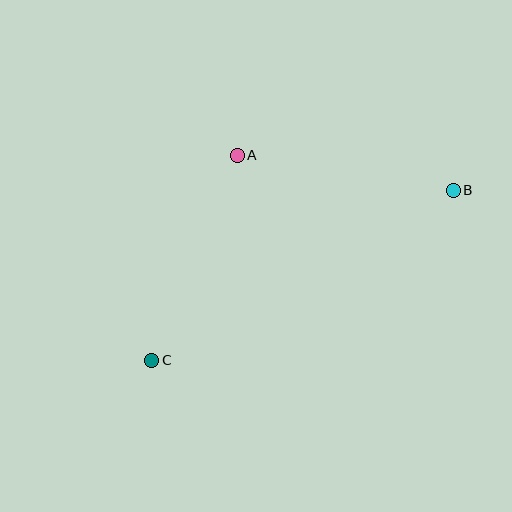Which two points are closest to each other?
Points A and B are closest to each other.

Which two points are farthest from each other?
Points B and C are farthest from each other.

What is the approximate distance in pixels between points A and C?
The distance between A and C is approximately 222 pixels.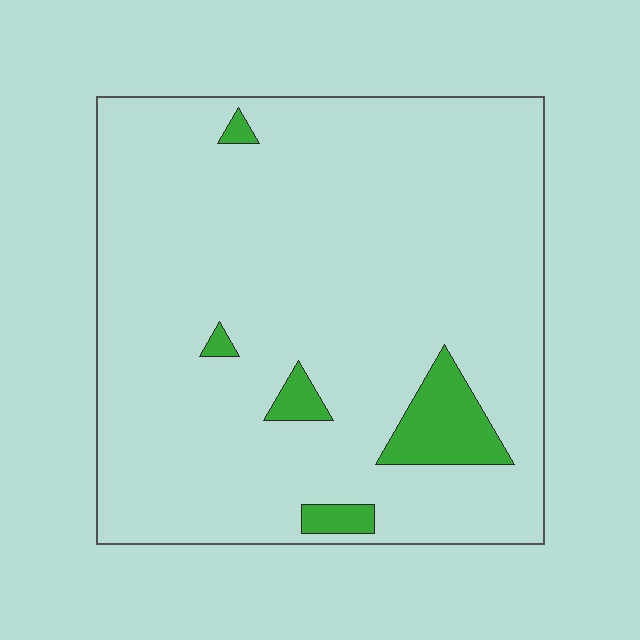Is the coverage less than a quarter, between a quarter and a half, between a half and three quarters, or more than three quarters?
Less than a quarter.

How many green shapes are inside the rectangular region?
5.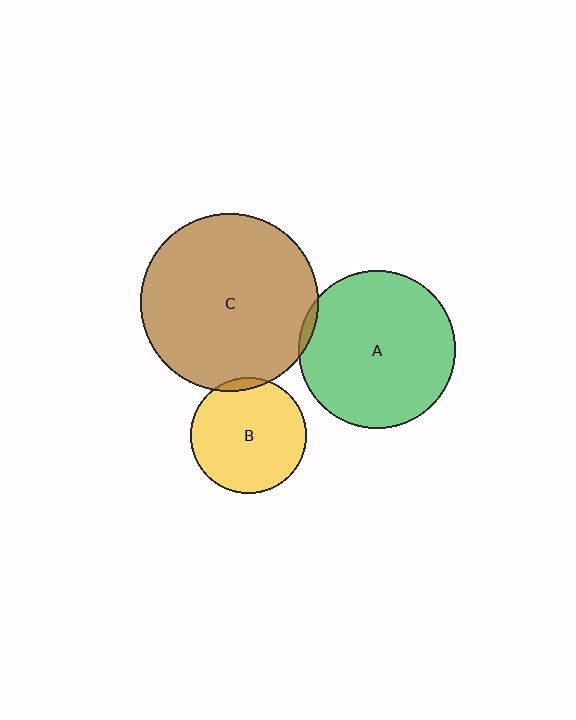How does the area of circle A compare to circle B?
Approximately 1.8 times.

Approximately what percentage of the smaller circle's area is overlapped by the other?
Approximately 5%.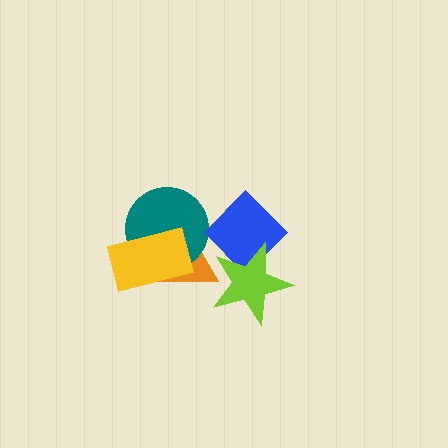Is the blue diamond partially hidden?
Yes, it is partially covered by another shape.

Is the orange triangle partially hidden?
Yes, it is partially covered by another shape.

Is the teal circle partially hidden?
Yes, it is partially covered by another shape.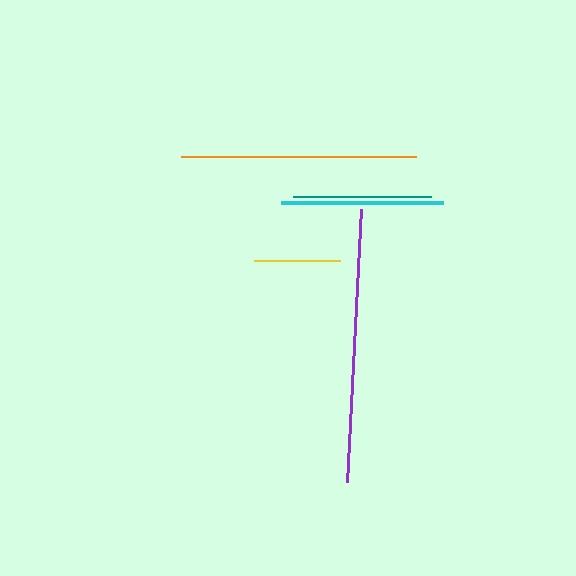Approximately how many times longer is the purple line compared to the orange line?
The purple line is approximately 1.2 times the length of the orange line.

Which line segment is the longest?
The purple line is the longest at approximately 273 pixels.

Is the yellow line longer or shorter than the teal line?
The teal line is longer than the yellow line.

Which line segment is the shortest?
The yellow line is the shortest at approximately 87 pixels.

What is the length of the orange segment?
The orange segment is approximately 235 pixels long.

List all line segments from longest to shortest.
From longest to shortest: purple, orange, cyan, teal, yellow.